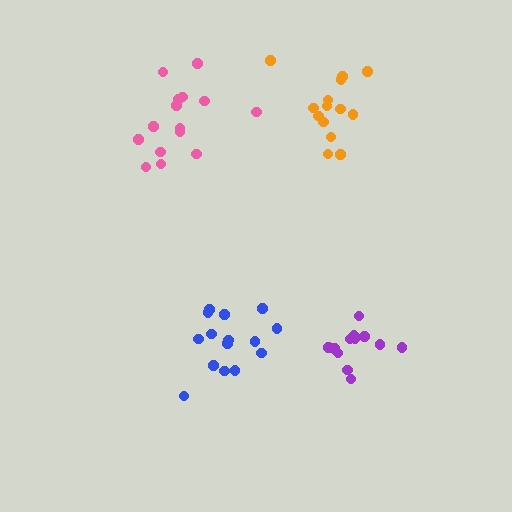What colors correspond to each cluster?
The clusters are colored: orange, purple, blue, pink.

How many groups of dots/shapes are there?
There are 4 groups.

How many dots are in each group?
Group 1: 14 dots, Group 2: 12 dots, Group 3: 16 dots, Group 4: 15 dots (57 total).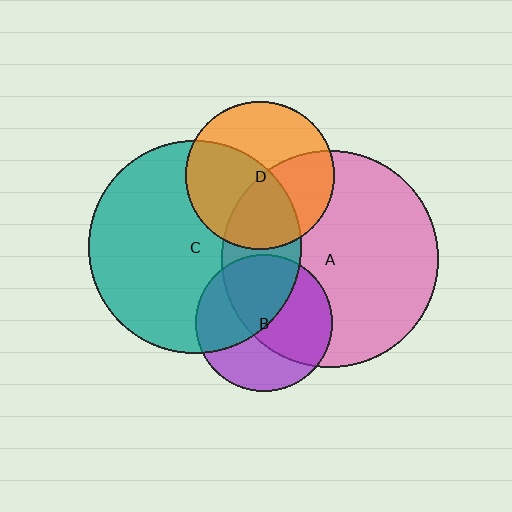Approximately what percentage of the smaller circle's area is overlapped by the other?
Approximately 60%.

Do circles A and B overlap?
Yes.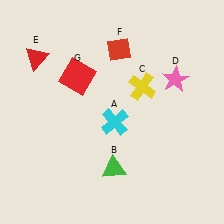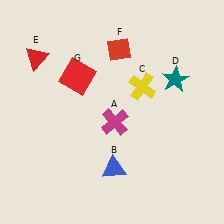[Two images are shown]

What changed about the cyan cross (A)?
In Image 1, A is cyan. In Image 2, it changed to magenta.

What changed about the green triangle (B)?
In Image 1, B is green. In Image 2, it changed to blue.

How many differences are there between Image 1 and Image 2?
There are 3 differences between the two images.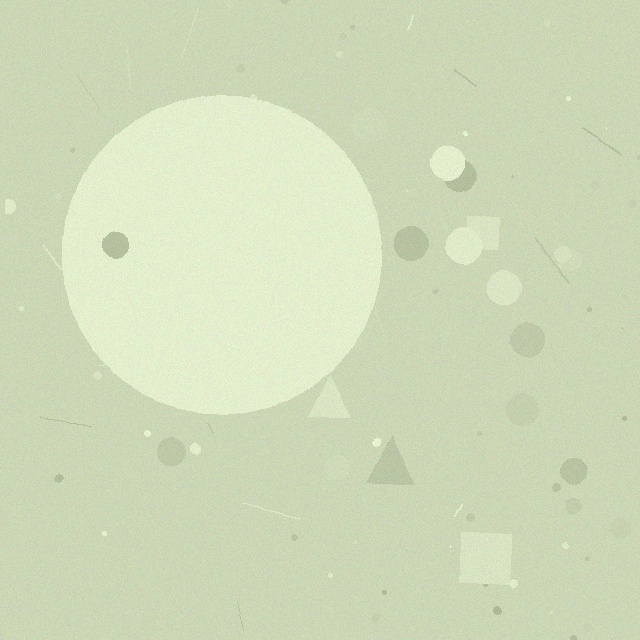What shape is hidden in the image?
A circle is hidden in the image.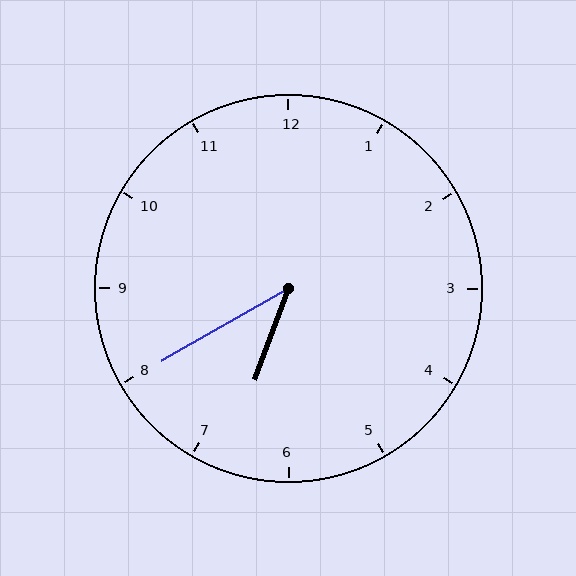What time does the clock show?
6:40.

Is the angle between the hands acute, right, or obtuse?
It is acute.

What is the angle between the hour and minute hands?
Approximately 40 degrees.